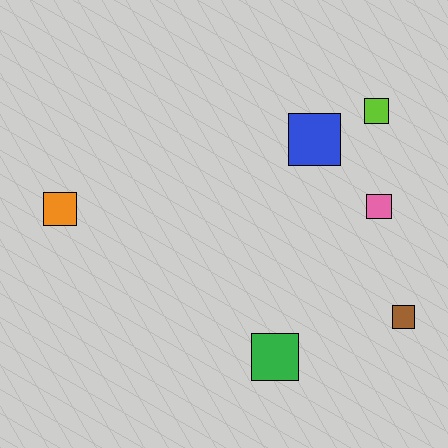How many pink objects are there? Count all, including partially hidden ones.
There is 1 pink object.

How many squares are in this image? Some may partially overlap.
There are 6 squares.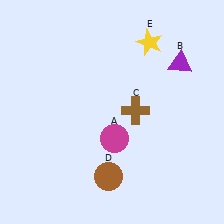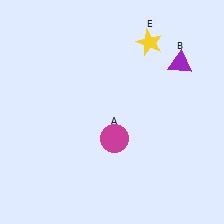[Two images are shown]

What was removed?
The brown cross (C), the brown circle (D) were removed in Image 2.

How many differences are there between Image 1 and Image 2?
There are 2 differences between the two images.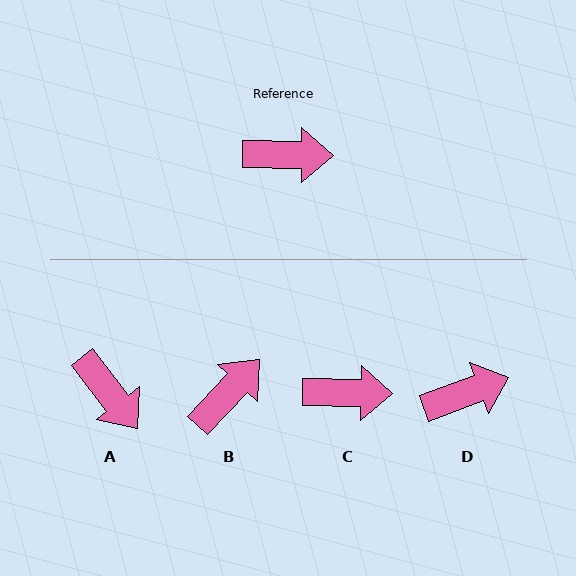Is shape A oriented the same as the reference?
No, it is off by about 52 degrees.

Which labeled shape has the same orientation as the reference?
C.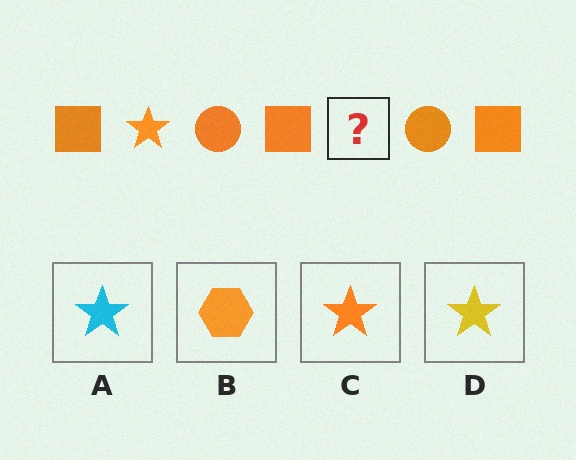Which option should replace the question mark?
Option C.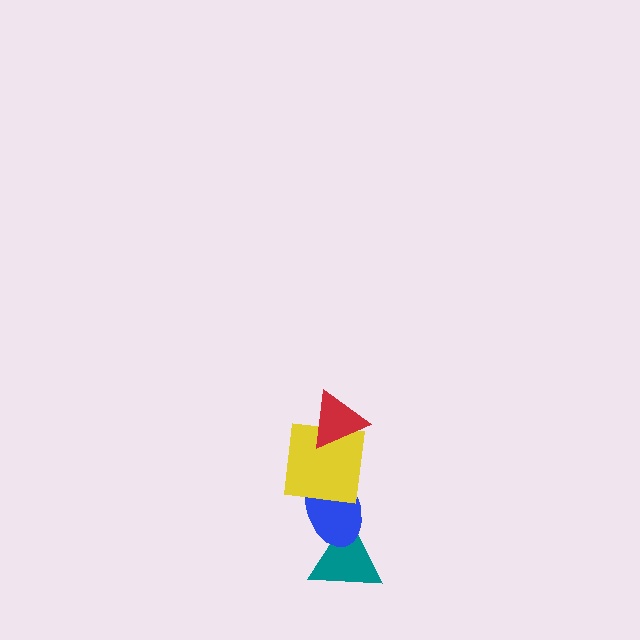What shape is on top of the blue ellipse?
The yellow square is on top of the blue ellipse.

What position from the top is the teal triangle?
The teal triangle is 4th from the top.